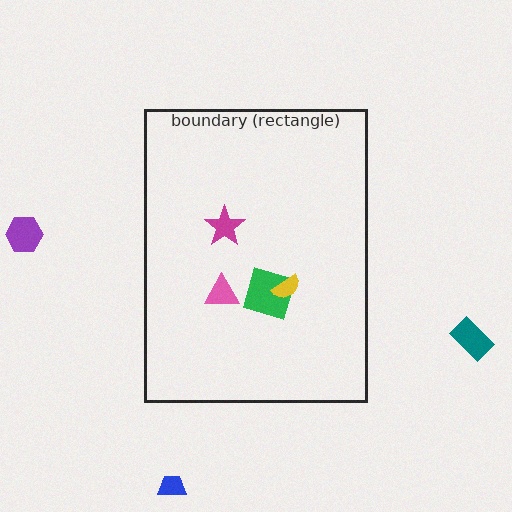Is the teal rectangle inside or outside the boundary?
Outside.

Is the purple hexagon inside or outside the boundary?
Outside.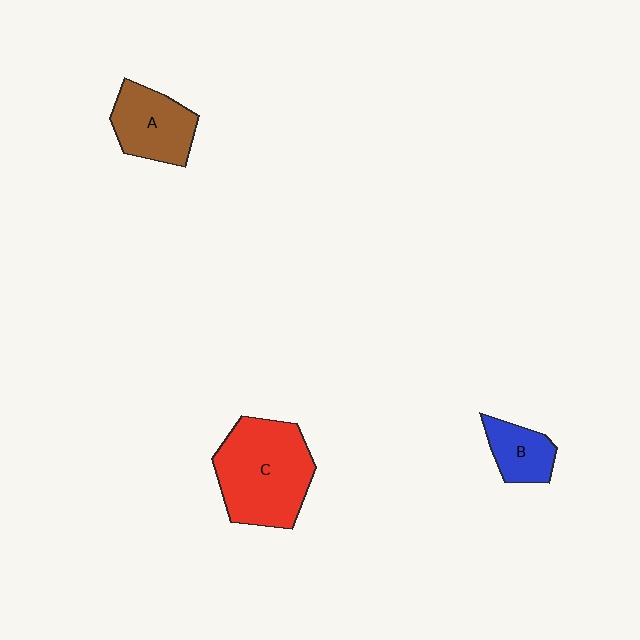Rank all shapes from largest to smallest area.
From largest to smallest: C (red), A (brown), B (blue).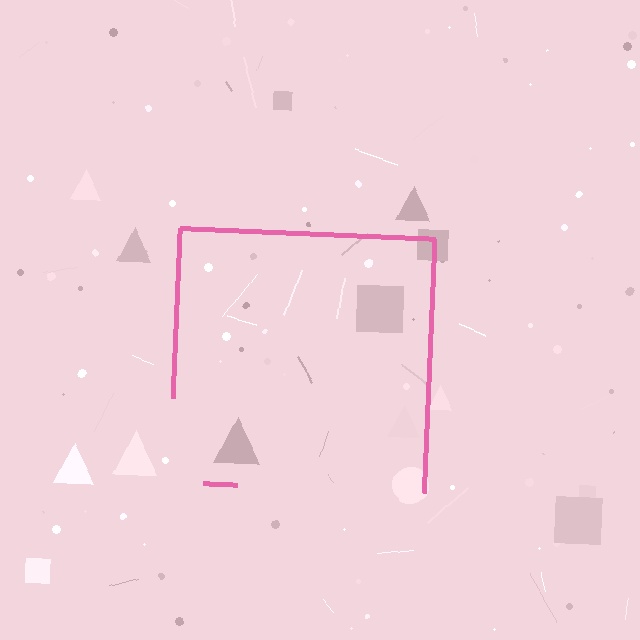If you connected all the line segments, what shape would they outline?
They would outline a square.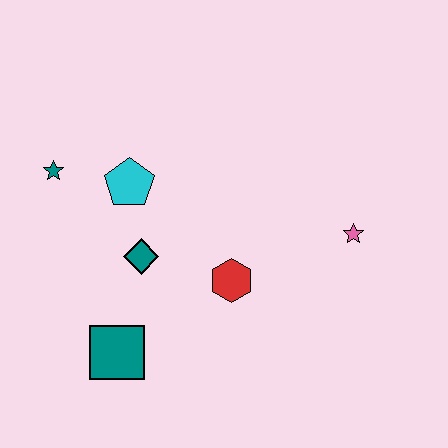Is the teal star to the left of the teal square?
Yes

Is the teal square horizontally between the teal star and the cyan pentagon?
Yes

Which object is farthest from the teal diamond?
The pink star is farthest from the teal diamond.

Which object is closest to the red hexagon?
The teal diamond is closest to the red hexagon.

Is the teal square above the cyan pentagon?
No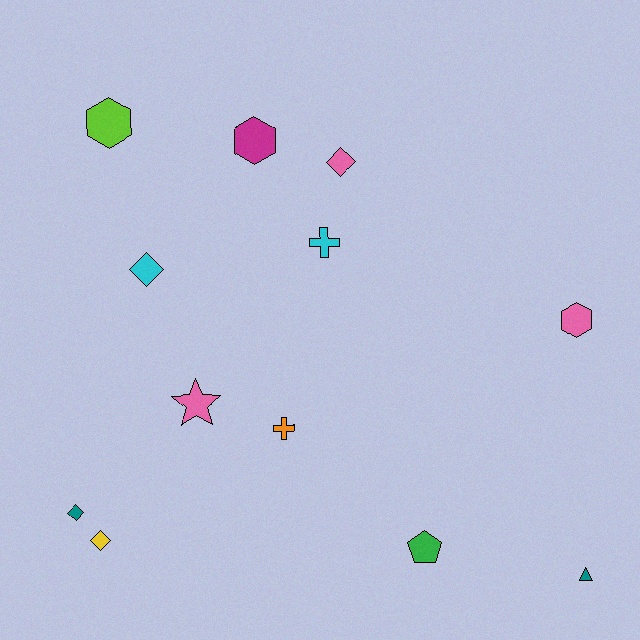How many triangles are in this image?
There is 1 triangle.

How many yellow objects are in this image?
There is 1 yellow object.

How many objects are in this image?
There are 12 objects.